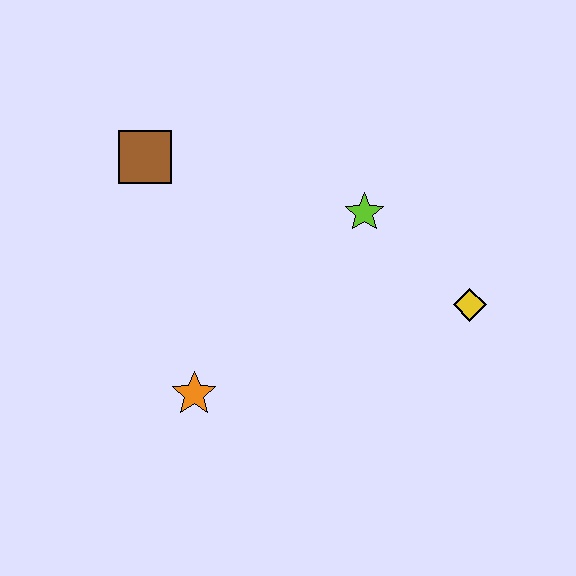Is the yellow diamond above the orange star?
Yes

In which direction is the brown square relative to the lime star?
The brown square is to the left of the lime star.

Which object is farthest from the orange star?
The yellow diamond is farthest from the orange star.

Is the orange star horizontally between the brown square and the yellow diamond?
Yes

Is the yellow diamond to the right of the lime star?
Yes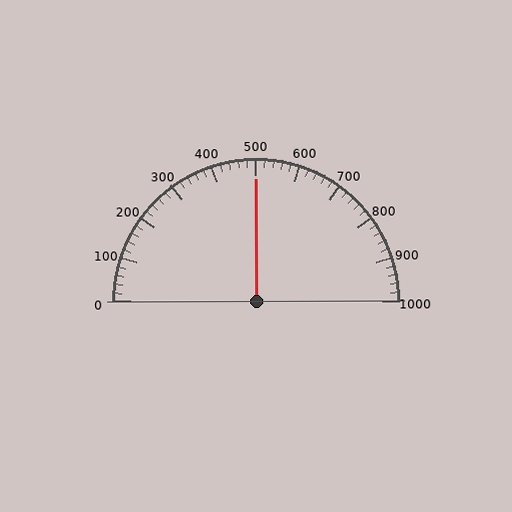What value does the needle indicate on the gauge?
The needle indicates approximately 500.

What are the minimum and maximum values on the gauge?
The gauge ranges from 0 to 1000.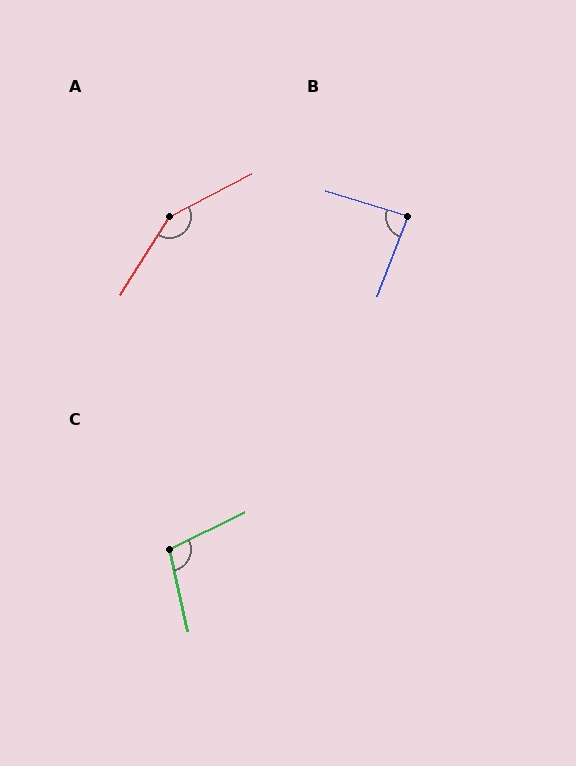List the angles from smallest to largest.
B (86°), C (104°), A (149°).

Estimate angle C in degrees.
Approximately 104 degrees.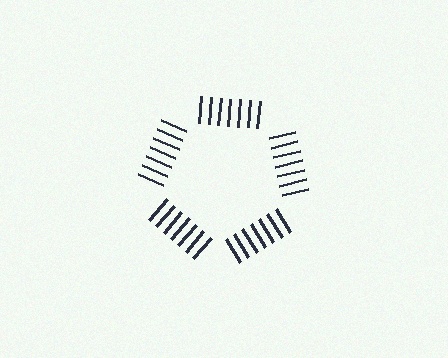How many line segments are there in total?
35 — 7 along each of the 5 edges.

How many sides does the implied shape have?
5 sides — the line-ends trace a pentagon.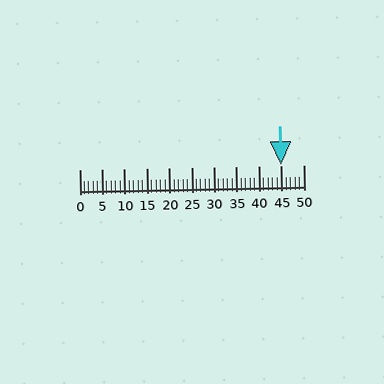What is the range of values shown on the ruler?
The ruler shows values from 0 to 50.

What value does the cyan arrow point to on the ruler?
The cyan arrow points to approximately 45.